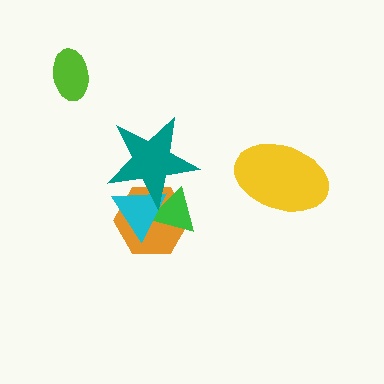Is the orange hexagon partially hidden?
Yes, it is partially covered by another shape.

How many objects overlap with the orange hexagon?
3 objects overlap with the orange hexagon.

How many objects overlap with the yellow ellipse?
0 objects overlap with the yellow ellipse.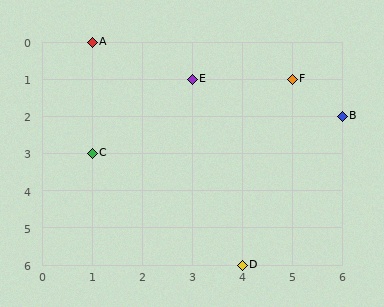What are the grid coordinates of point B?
Point B is at grid coordinates (6, 2).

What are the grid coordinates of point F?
Point F is at grid coordinates (5, 1).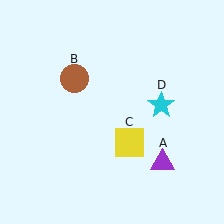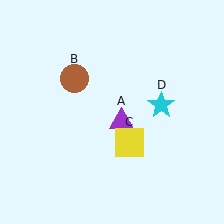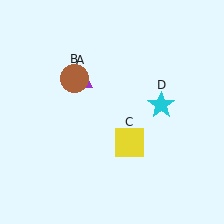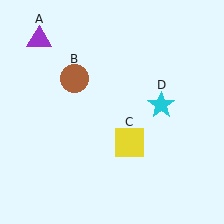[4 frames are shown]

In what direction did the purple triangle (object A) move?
The purple triangle (object A) moved up and to the left.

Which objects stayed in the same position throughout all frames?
Brown circle (object B) and yellow square (object C) and cyan star (object D) remained stationary.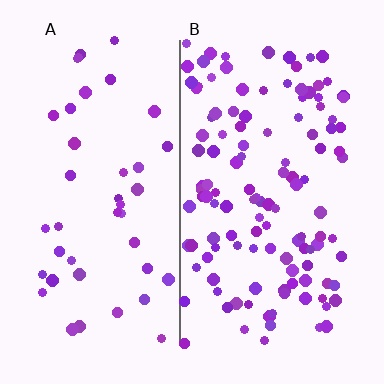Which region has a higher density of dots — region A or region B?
B (the right).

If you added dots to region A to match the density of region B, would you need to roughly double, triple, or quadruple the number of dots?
Approximately triple.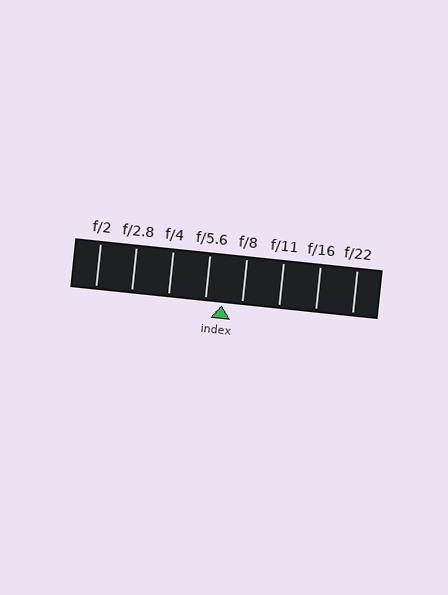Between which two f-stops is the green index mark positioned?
The index mark is between f/5.6 and f/8.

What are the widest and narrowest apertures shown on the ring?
The widest aperture shown is f/2 and the narrowest is f/22.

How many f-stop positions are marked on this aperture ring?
There are 8 f-stop positions marked.